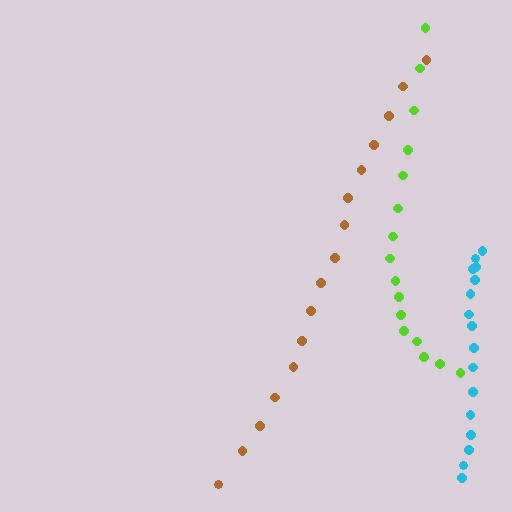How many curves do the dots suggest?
There are 3 distinct paths.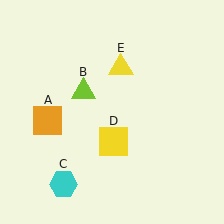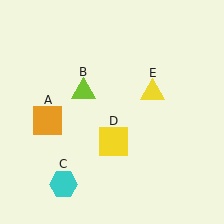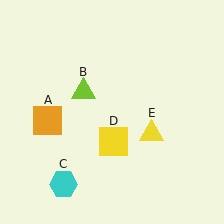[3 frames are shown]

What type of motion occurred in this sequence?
The yellow triangle (object E) rotated clockwise around the center of the scene.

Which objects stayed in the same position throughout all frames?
Orange square (object A) and lime triangle (object B) and cyan hexagon (object C) and yellow square (object D) remained stationary.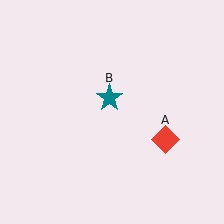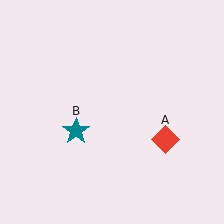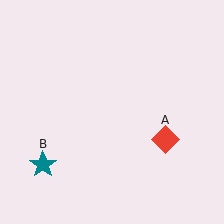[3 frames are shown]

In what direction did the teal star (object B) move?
The teal star (object B) moved down and to the left.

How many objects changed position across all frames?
1 object changed position: teal star (object B).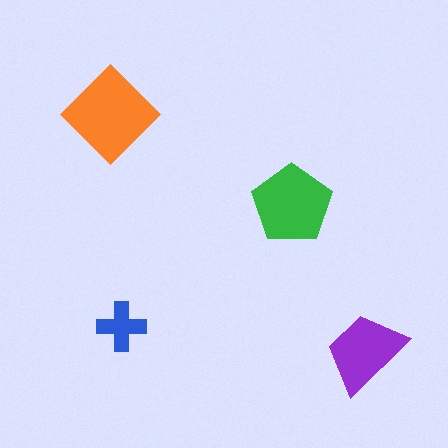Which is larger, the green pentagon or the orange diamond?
The orange diamond.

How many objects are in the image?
There are 4 objects in the image.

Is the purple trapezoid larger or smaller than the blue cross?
Larger.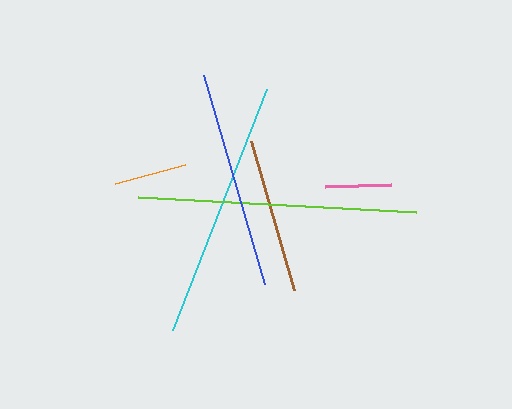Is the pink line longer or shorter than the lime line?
The lime line is longer than the pink line.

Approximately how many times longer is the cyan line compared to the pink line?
The cyan line is approximately 3.9 times the length of the pink line.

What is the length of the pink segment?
The pink segment is approximately 66 pixels long.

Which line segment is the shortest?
The pink line is the shortest at approximately 66 pixels.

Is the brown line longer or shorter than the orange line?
The brown line is longer than the orange line.